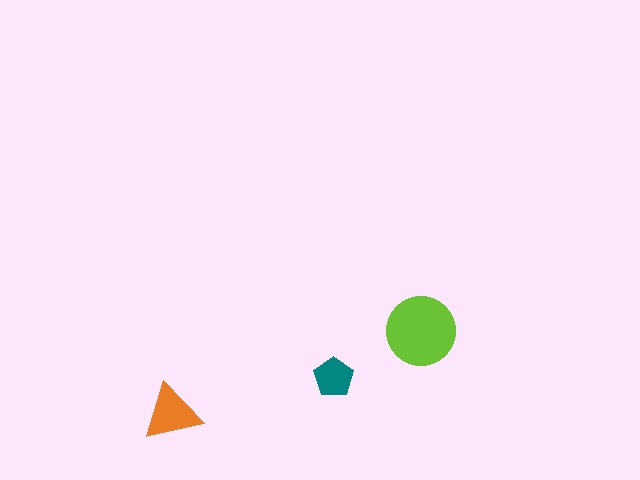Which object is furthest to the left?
The orange triangle is leftmost.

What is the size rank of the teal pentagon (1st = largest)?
3rd.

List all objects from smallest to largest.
The teal pentagon, the orange triangle, the lime circle.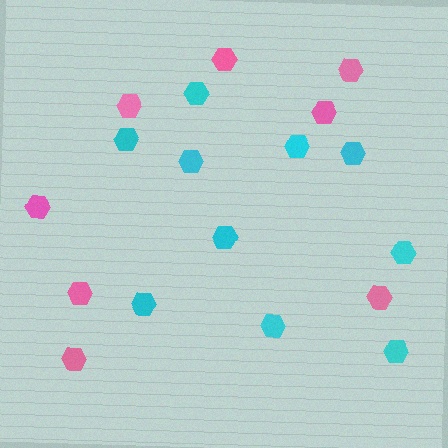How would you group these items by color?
There are 2 groups: one group of pink hexagons (8) and one group of cyan hexagons (10).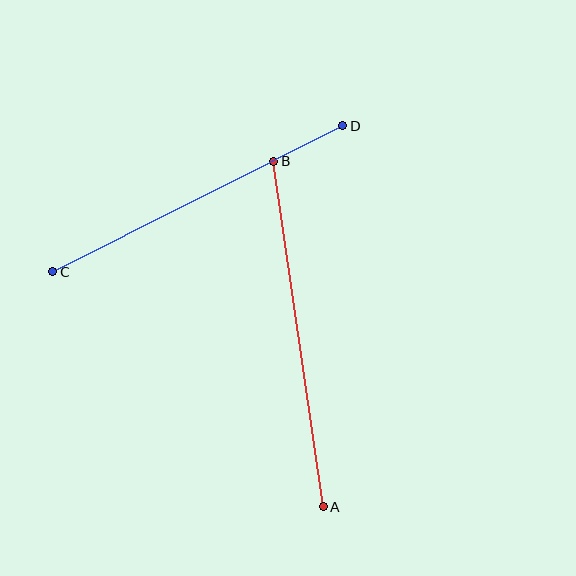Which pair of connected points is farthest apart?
Points A and B are farthest apart.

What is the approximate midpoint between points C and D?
The midpoint is at approximately (198, 199) pixels.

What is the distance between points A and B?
The distance is approximately 349 pixels.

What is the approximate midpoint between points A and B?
The midpoint is at approximately (298, 334) pixels.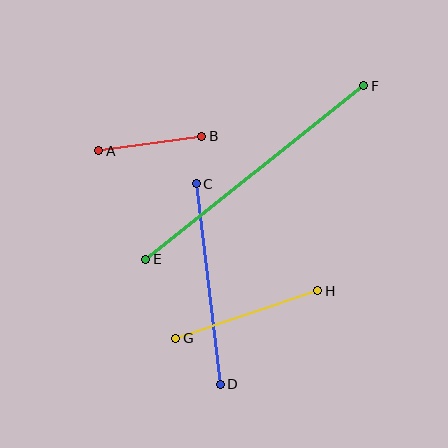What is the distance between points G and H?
The distance is approximately 150 pixels.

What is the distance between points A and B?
The distance is approximately 104 pixels.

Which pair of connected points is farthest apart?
Points E and F are farthest apart.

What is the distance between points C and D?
The distance is approximately 202 pixels.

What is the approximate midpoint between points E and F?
The midpoint is at approximately (255, 173) pixels.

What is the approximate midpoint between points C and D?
The midpoint is at approximately (208, 284) pixels.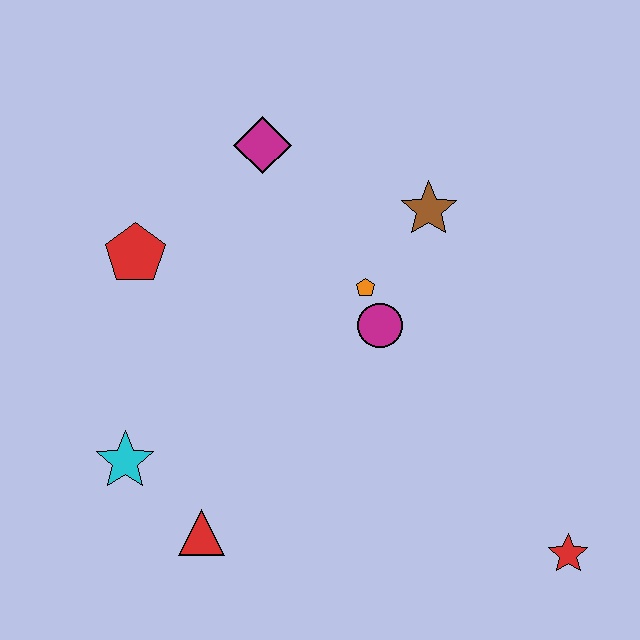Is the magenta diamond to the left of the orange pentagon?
Yes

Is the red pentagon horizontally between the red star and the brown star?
No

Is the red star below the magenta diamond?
Yes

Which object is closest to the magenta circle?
The orange pentagon is closest to the magenta circle.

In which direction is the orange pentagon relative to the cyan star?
The orange pentagon is to the right of the cyan star.